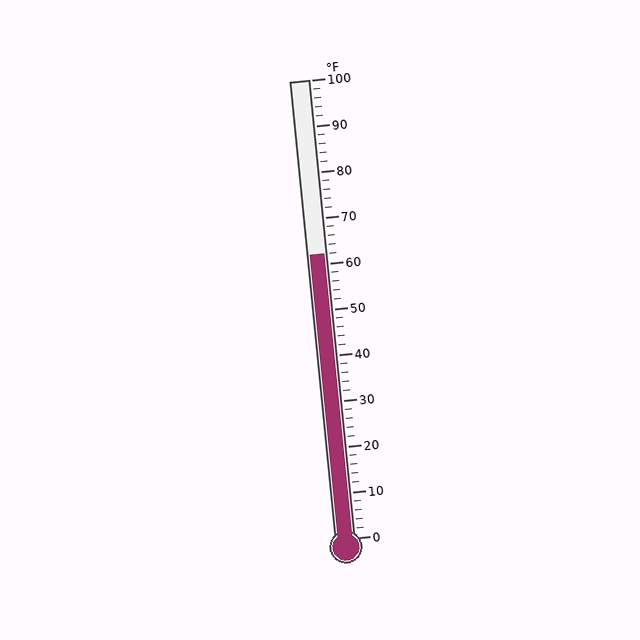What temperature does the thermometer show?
The thermometer shows approximately 62°F.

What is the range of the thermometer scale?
The thermometer scale ranges from 0°F to 100°F.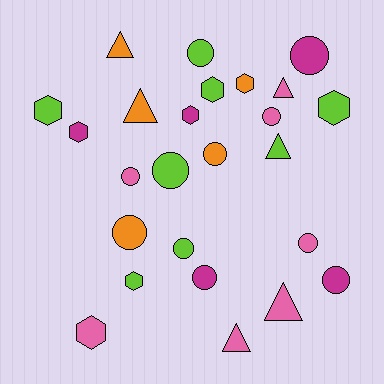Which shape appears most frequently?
Circle, with 11 objects.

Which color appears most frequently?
Lime, with 8 objects.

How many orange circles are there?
There are 2 orange circles.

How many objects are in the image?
There are 25 objects.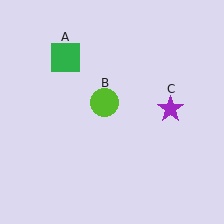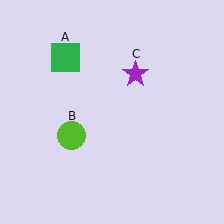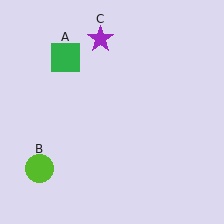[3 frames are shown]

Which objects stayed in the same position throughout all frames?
Green square (object A) remained stationary.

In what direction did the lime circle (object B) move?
The lime circle (object B) moved down and to the left.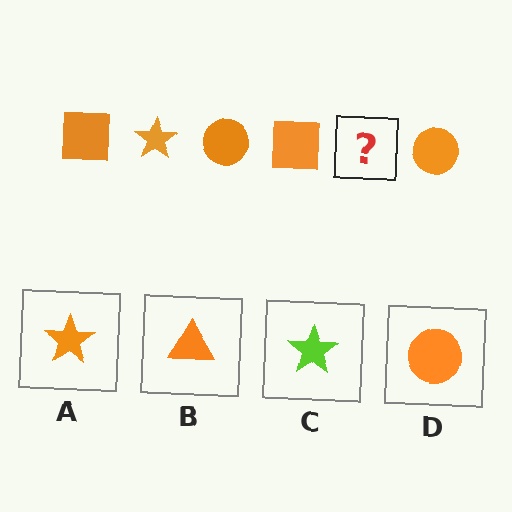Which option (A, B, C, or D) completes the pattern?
A.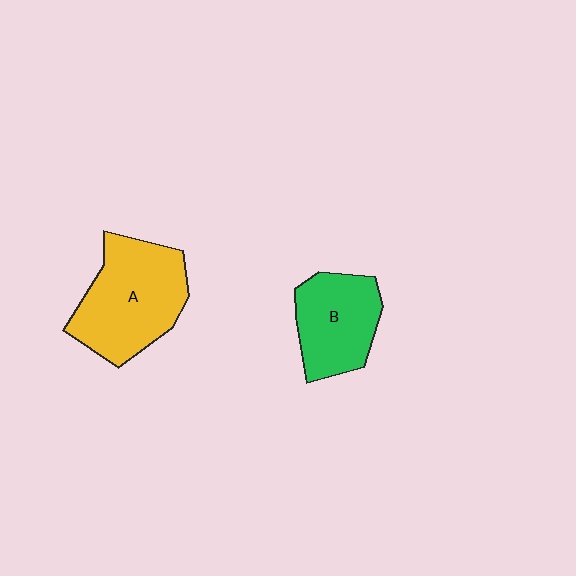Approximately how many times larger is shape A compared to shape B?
Approximately 1.4 times.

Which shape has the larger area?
Shape A (yellow).